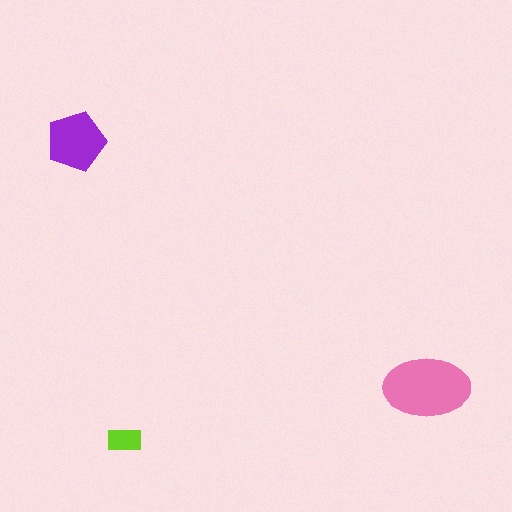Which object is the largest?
The pink ellipse.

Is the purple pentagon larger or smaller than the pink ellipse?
Smaller.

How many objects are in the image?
There are 3 objects in the image.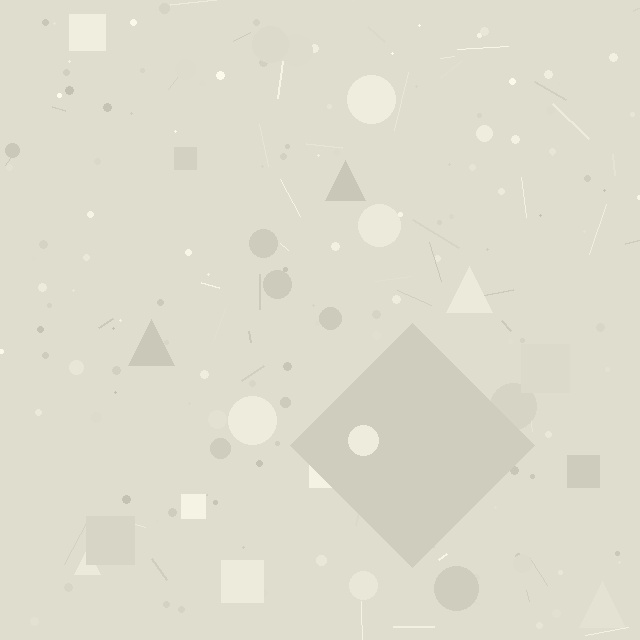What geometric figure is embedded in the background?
A diamond is embedded in the background.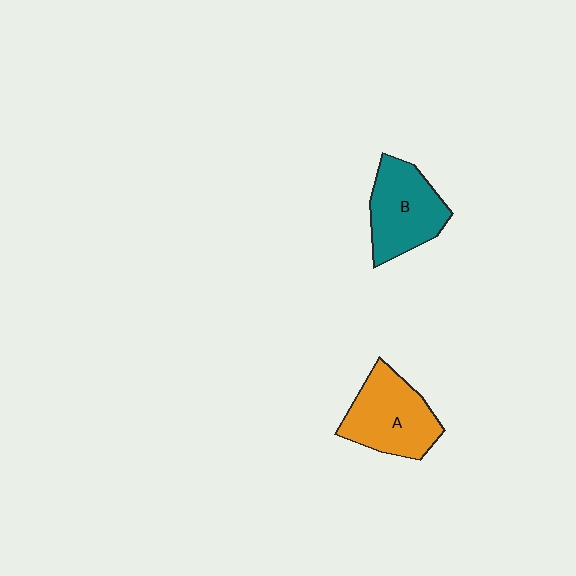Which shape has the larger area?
Shape A (orange).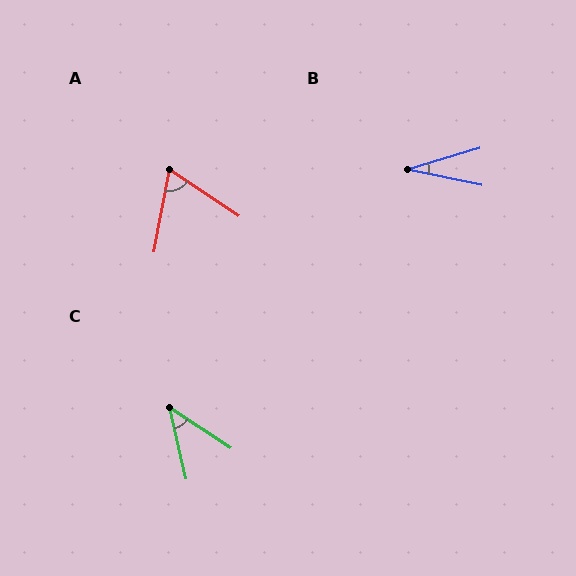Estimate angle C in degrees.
Approximately 44 degrees.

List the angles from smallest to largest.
B (28°), C (44°), A (67°).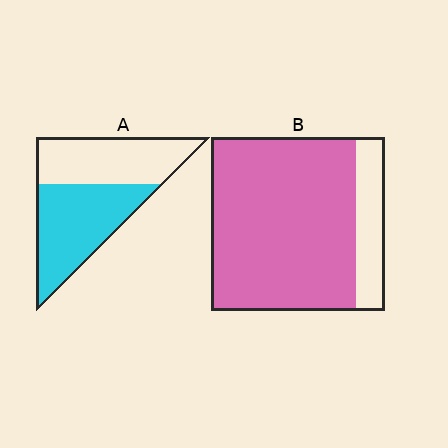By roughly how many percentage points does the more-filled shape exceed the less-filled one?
By roughly 30 percentage points (B over A).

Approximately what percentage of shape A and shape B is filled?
A is approximately 55% and B is approximately 85%.